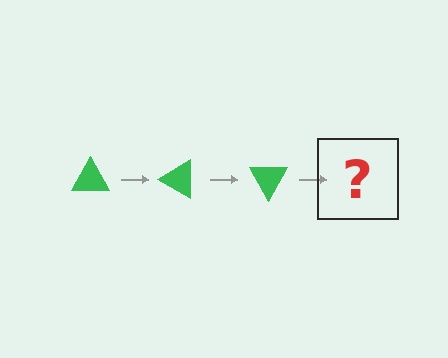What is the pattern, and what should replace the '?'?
The pattern is that the triangle rotates 30 degrees each step. The '?' should be a green triangle rotated 90 degrees.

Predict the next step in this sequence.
The next step is a green triangle rotated 90 degrees.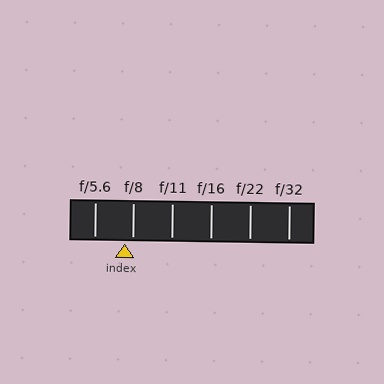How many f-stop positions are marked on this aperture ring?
There are 6 f-stop positions marked.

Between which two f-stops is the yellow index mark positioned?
The index mark is between f/5.6 and f/8.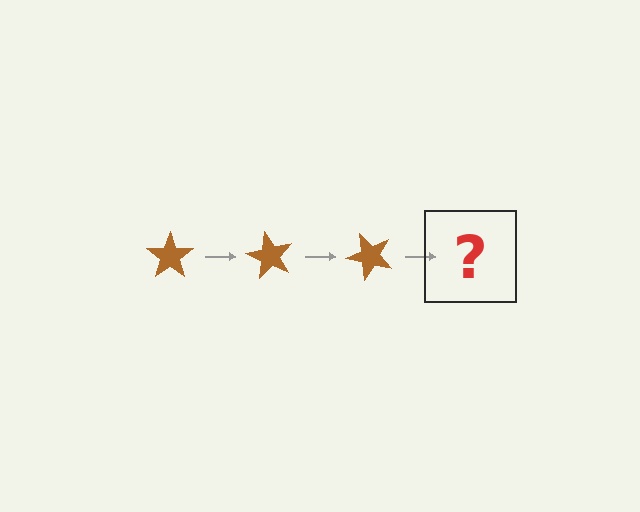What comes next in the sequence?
The next element should be a brown star rotated 180 degrees.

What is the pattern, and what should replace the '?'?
The pattern is that the star rotates 60 degrees each step. The '?' should be a brown star rotated 180 degrees.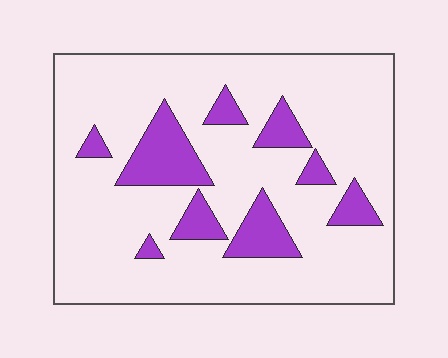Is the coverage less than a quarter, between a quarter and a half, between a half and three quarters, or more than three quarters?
Less than a quarter.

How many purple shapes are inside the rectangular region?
9.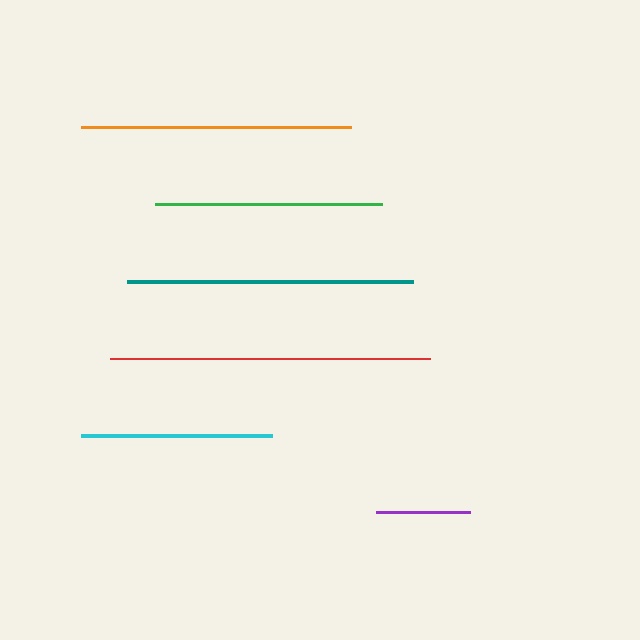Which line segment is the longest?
The red line is the longest at approximately 321 pixels.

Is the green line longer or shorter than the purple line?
The green line is longer than the purple line.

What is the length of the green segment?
The green segment is approximately 228 pixels long.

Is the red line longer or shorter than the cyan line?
The red line is longer than the cyan line.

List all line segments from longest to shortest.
From longest to shortest: red, teal, orange, green, cyan, purple.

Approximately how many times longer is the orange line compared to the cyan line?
The orange line is approximately 1.4 times the length of the cyan line.